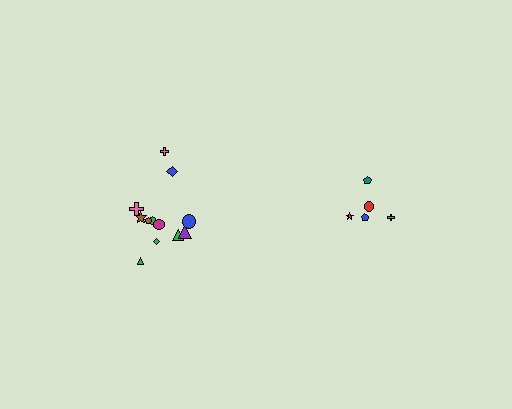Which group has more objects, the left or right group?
The left group.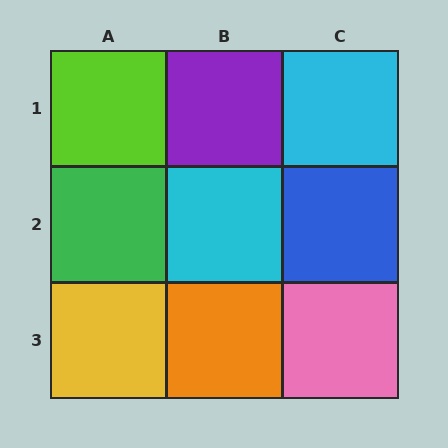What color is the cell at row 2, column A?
Green.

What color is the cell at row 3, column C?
Pink.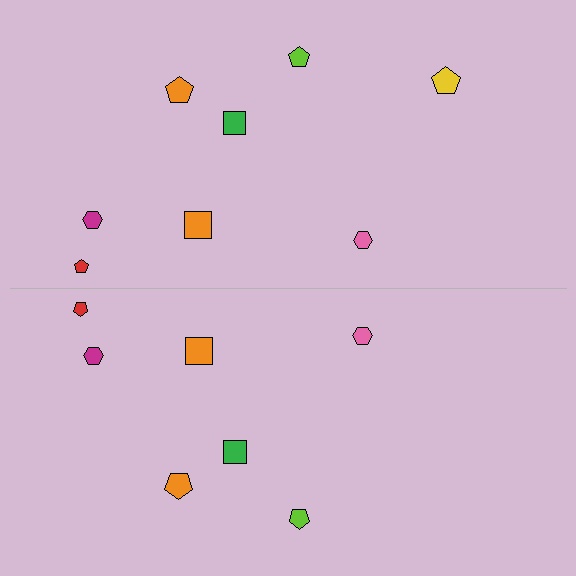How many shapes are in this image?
There are 15 shapes in this image.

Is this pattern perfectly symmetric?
No, the pattern is not perfectly symmetric. A yellow pentagon is missing from the bottom side.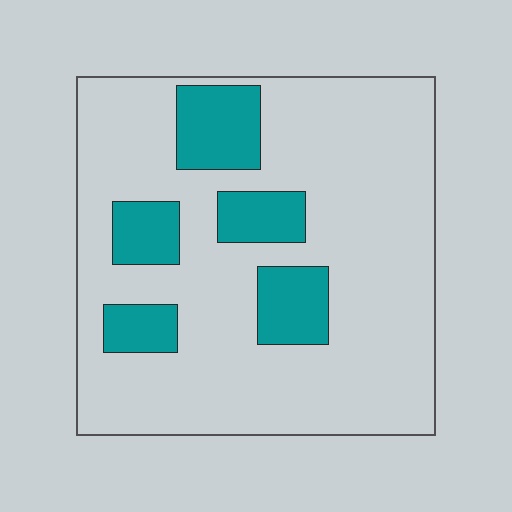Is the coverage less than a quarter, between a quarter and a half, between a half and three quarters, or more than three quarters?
Less than a quarter.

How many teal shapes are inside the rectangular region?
5.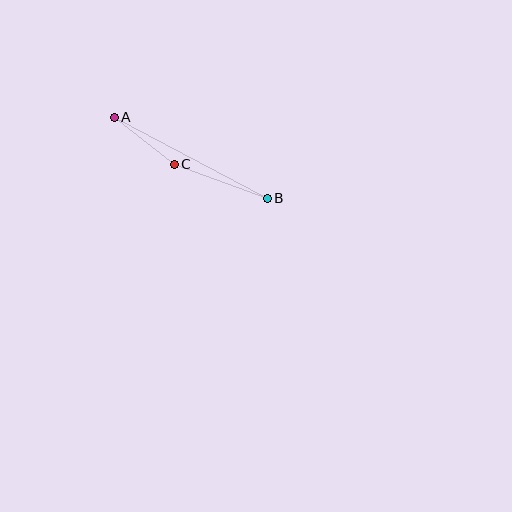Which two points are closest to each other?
Points A and C are closest to each other.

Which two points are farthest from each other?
Points A and B are farthest from each other.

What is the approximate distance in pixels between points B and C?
The distance between B and C is approximately 99 pixels.